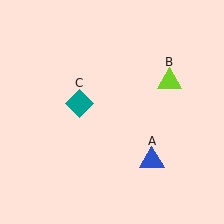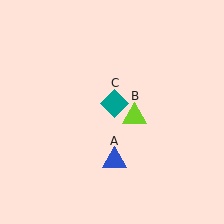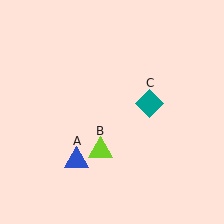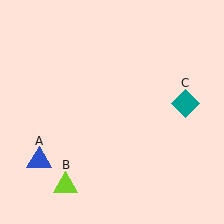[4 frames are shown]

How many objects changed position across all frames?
3 objects changed position: blue triangle (object A), lime triangle (object B), teal diamond (object C).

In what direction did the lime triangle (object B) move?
The lime triangle (object B) moved down and to the left.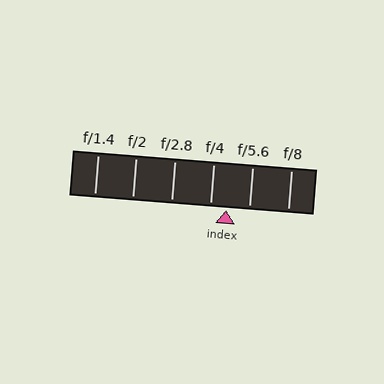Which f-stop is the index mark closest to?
The index mark is closest to f/4.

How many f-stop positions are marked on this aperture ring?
There are 6 f-stop positions marked.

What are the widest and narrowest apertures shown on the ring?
The widest aperture shown is f/1.4 and the narrowest is f/8.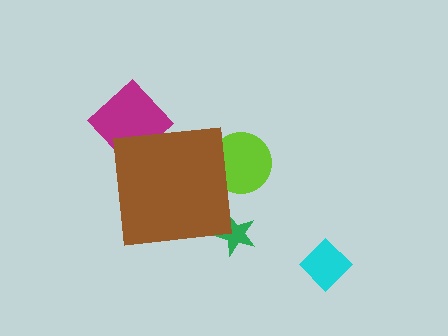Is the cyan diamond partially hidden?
No, the cyan diamond is fully visible.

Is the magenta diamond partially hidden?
Yes, the magenta diamond is partially hidden behind the brown square.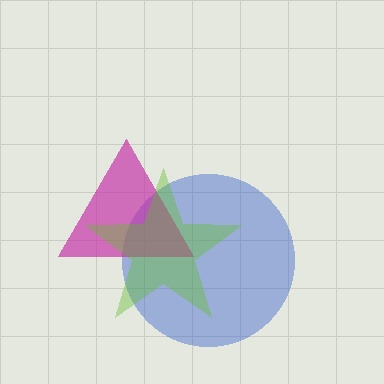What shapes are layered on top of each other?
The layered shapes are: a blue circle, a magenta triangle, a lime star.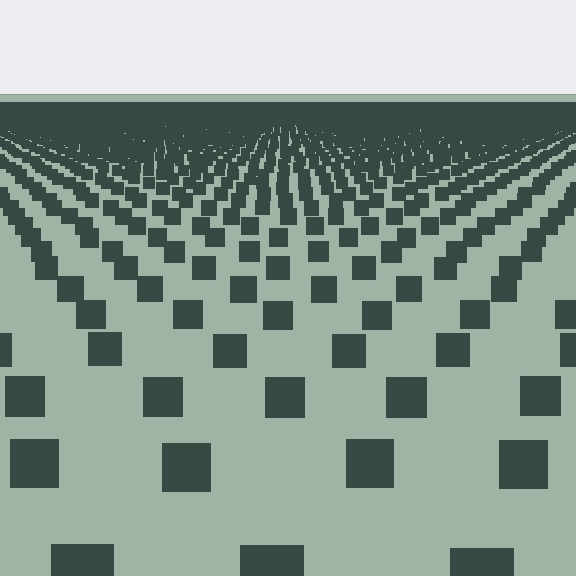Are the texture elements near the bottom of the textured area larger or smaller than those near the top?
Larger. Near the bottom, elements are closer to the viewer and appear at a bigger on-screen size.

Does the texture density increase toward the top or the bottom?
Density increases toward the top.